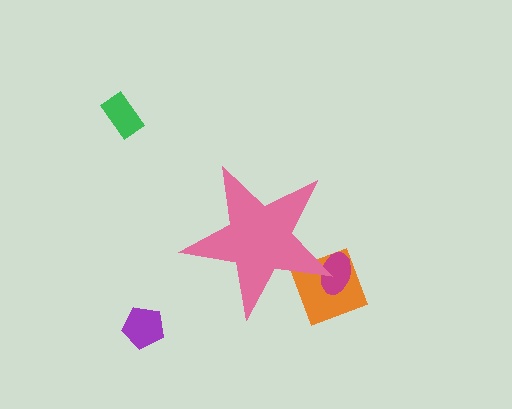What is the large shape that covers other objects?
A pink star.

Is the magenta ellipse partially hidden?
Yes, the magenta ellipse is partially hidden behind the pink star.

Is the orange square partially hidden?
Yes, the orange square is partially hidden behind the pink star.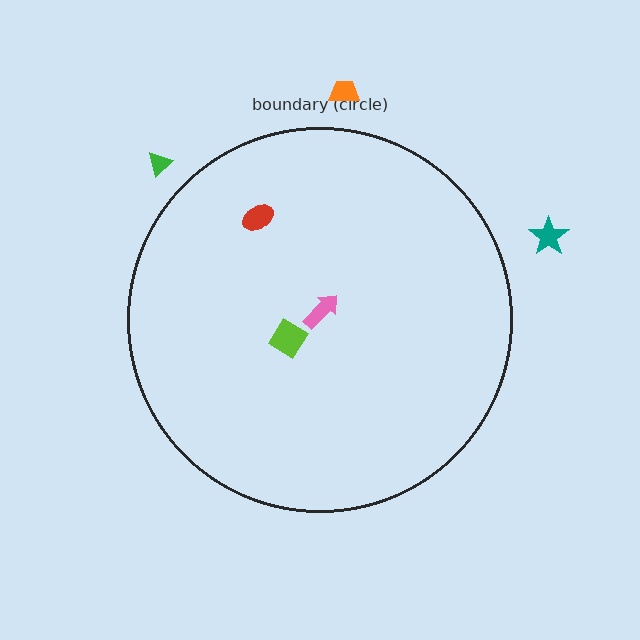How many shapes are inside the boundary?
3 inside, 3 outside.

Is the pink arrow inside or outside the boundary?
Inside.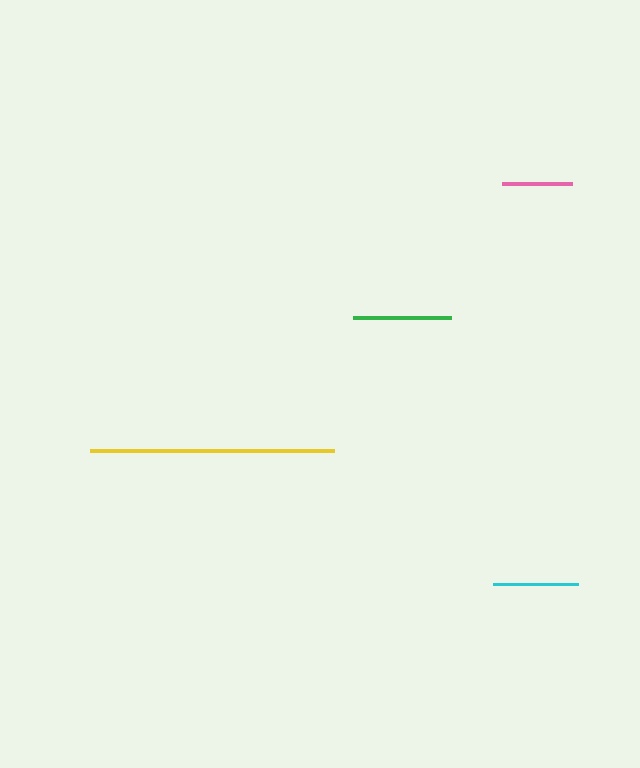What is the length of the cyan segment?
The cyan segment is approximately 85 pixels long.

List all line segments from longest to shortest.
From longest to shortest: yellow, green, cyan, pink.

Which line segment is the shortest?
The pink line is the shortest at approximately 69 pixels.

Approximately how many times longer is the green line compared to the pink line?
The green line is approximately 1.4 times the length of the pink line.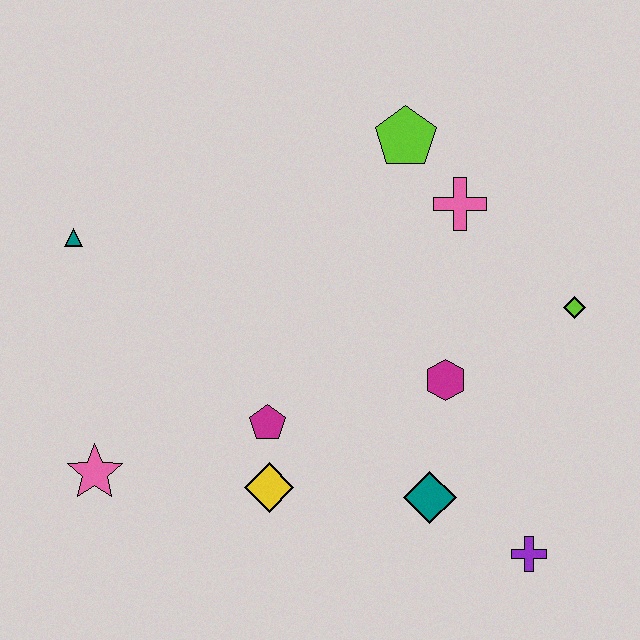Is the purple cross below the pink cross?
Yes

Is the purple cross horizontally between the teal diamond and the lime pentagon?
No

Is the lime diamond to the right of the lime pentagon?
Yes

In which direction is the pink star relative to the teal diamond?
The pink star is to the left of the teal diamond.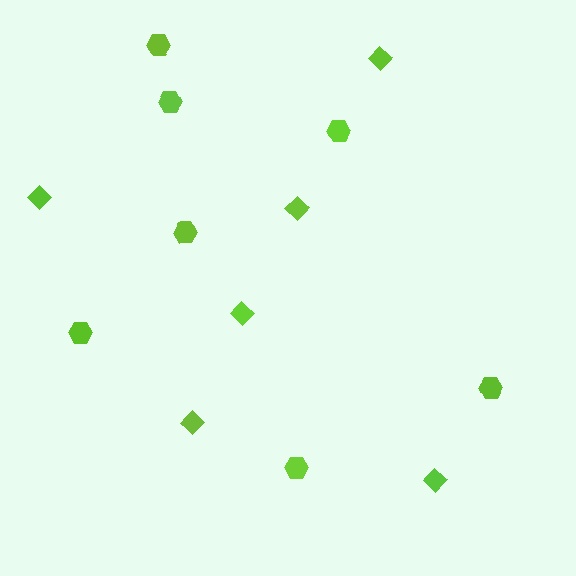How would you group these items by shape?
There are 2 groups: one group of diamonds (6) and one group of hexagons (7).